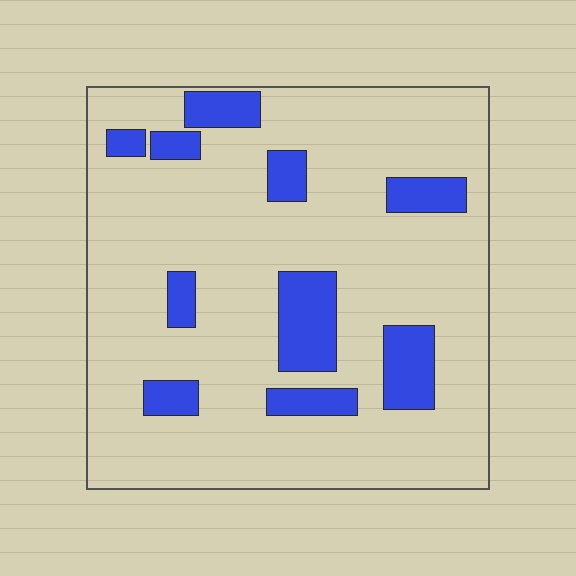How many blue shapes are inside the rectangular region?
10.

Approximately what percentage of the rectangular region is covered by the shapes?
Approximately 15%.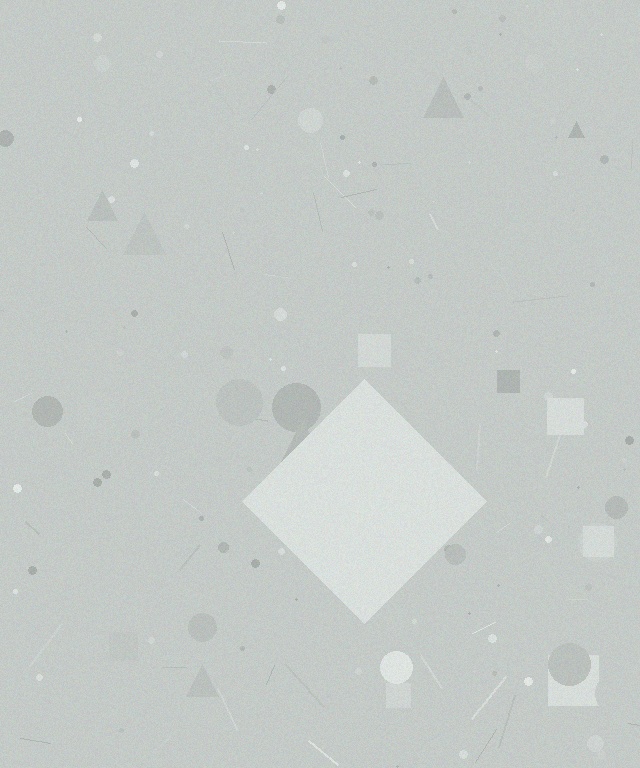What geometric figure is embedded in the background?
A diamond is embedded in the background.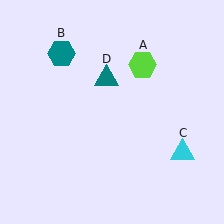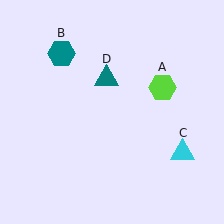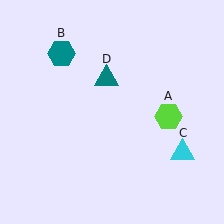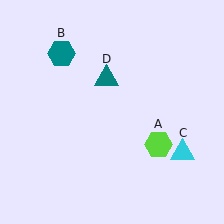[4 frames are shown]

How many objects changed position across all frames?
1 object changed position: lime hexagon (object A).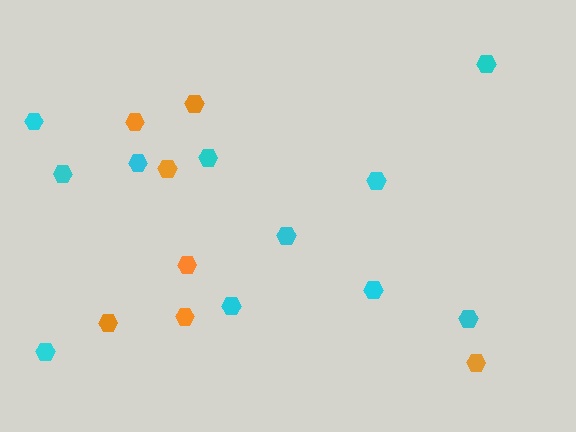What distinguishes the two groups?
There are 2 groups: one group of cyan hexagons (11) and one group of orange hexagons (7).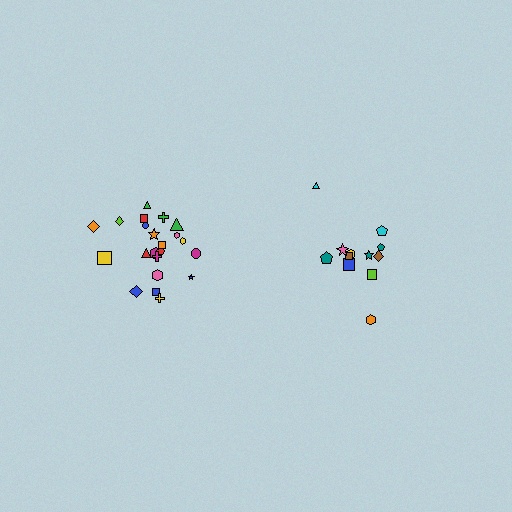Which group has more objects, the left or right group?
The left group.